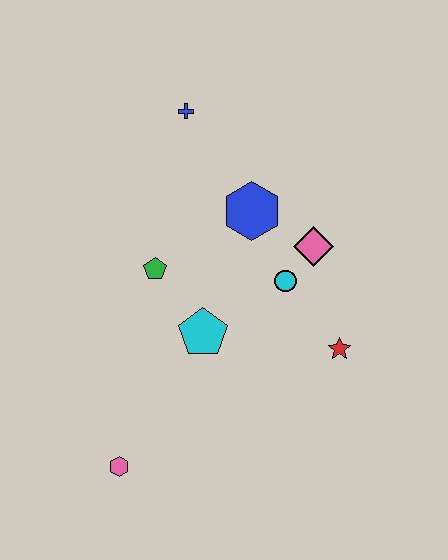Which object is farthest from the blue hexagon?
The pink hexagon is farthest from the blue hexagon.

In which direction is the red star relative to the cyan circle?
The red star is below the cyan circle.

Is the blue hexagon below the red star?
No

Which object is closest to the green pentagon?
The cyan pentagon is closest to the green pentagon.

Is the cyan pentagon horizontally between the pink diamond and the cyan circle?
No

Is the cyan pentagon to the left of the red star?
Yes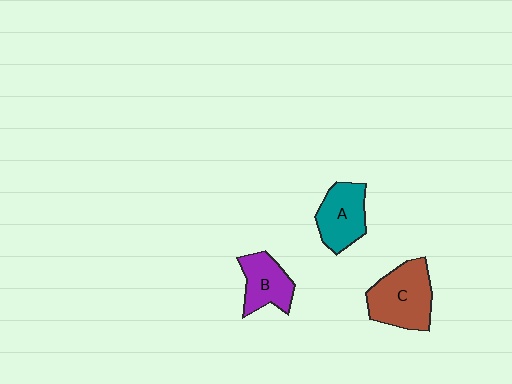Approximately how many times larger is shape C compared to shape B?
Approximately 1.4 times.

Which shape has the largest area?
Shape C (brown).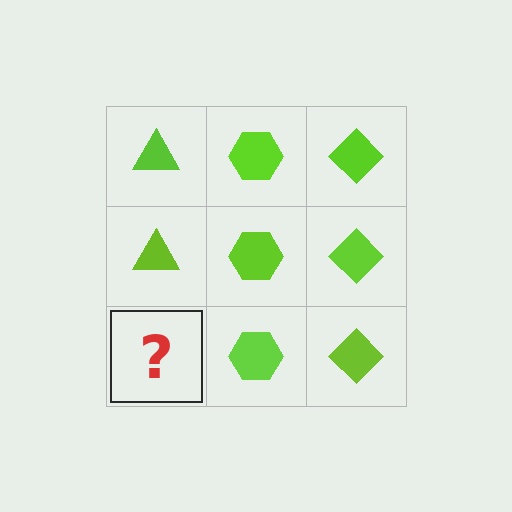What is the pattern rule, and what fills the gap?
The rule is that each column has a consistent shape. The gap should be filled with a lime triangle.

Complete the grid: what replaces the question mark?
The question mark should be replaced with a lime triangle.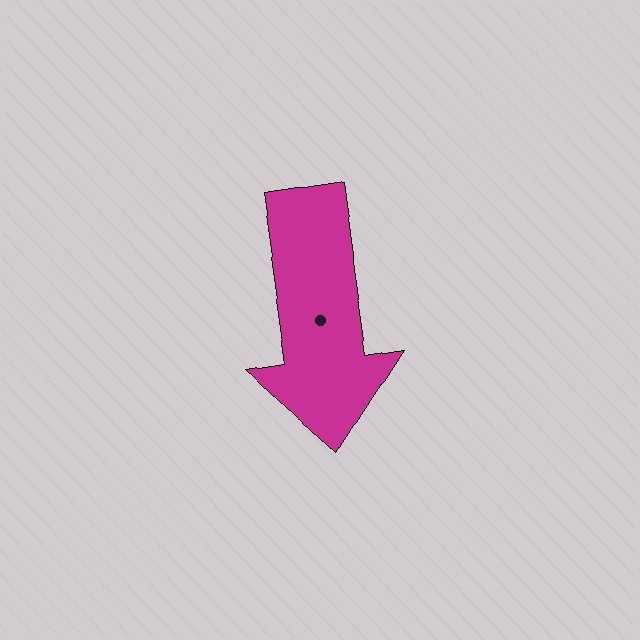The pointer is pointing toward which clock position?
Roughly 6 o'clock.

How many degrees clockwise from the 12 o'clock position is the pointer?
Approximately 172 degrees.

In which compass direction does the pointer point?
South.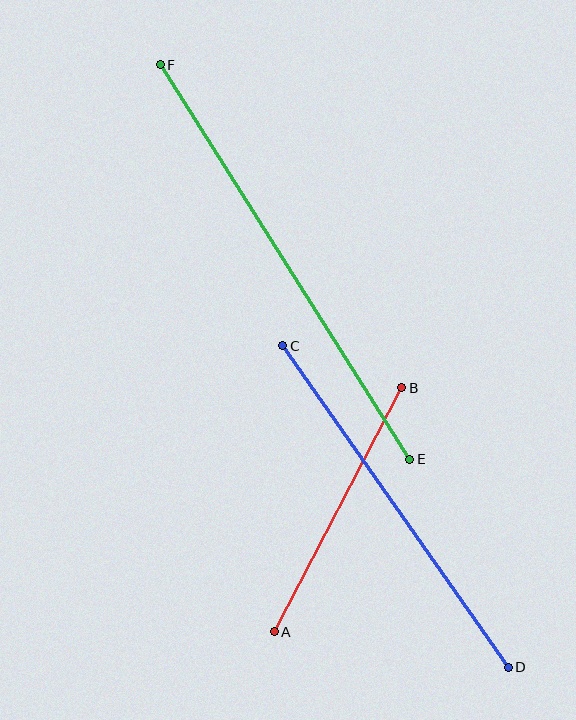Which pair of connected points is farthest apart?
Points E and F are farthest apart.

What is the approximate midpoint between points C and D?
The midpoint is at approximately (395, 507) pixels.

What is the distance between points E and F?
The distance is approximately 467 pixels.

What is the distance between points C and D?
The distance is approximately 393 pixels.